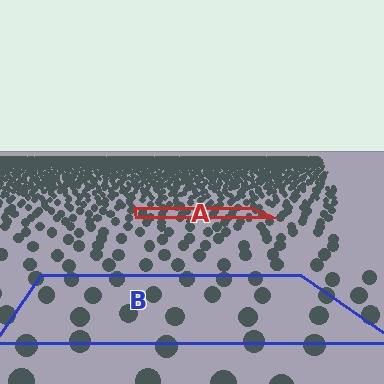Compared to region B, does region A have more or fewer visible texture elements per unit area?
Region A has more texture elements per unit area — they are packed more densely because it is farther away.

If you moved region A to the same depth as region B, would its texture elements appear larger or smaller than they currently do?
They would appear larger. At a closer depth, the same texture elements are projected at a bigger on-screen size.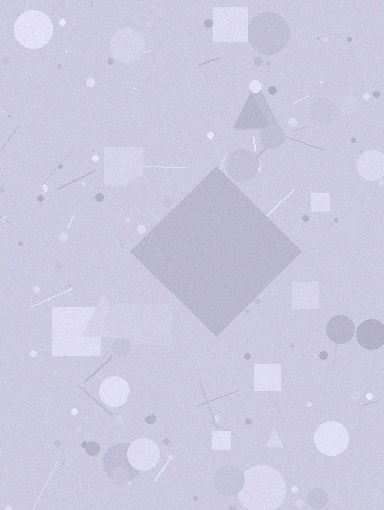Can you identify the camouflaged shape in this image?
The camouflaged shape is a diamond.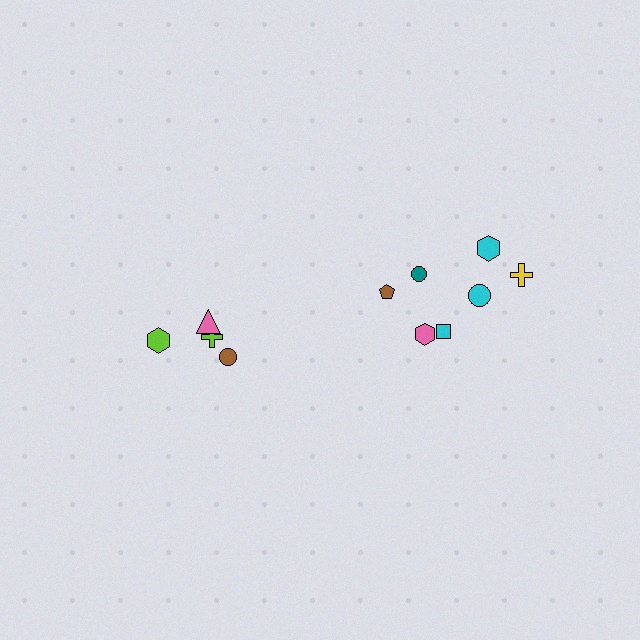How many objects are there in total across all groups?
There are 11 objects.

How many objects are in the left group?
There are 4 objects.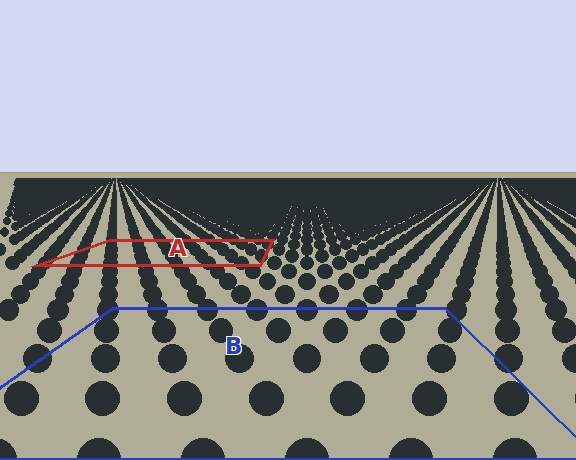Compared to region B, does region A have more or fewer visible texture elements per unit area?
Region A has more texture elements per unit area — they are packed more densely because it is farther away.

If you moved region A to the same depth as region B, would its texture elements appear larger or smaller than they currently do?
They would appear larger. At a closer depth, the same texture elements are projected at a bigger on-screen size.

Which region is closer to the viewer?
Region B is closer. The texture elements there are larger and more spread out.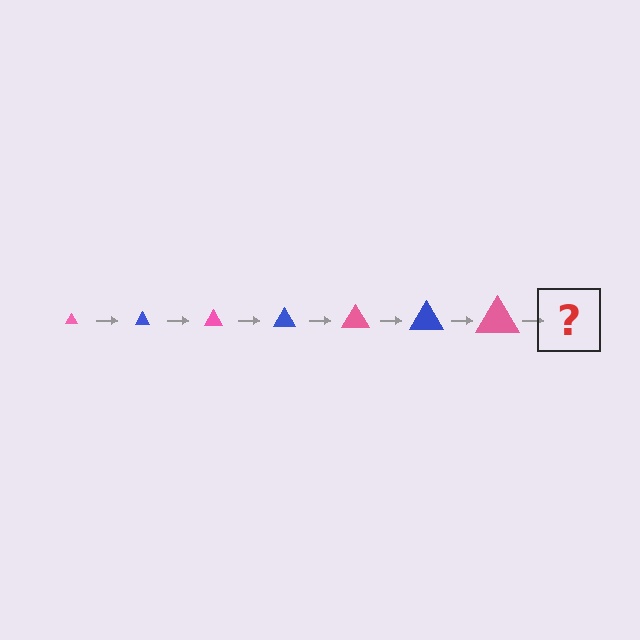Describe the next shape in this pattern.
It should be a blue triangle, larger than the previous one.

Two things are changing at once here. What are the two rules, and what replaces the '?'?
The two rules are that the triangle grows larger each step and the color cycles through pink and blue. The '?' should be a blue triangle, larger than the previous one.